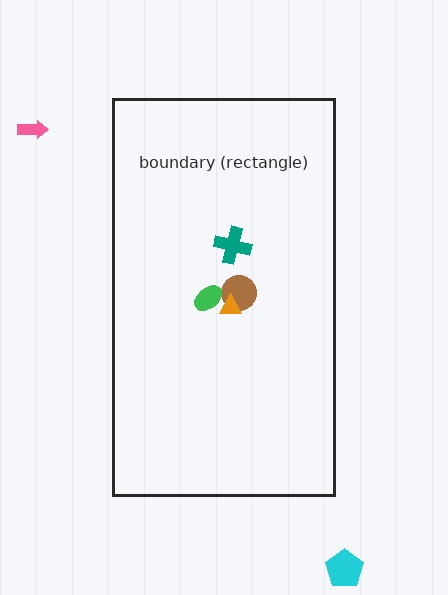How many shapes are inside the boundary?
4 inside, 2 outside.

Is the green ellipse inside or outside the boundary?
Inside.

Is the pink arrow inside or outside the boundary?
Outside.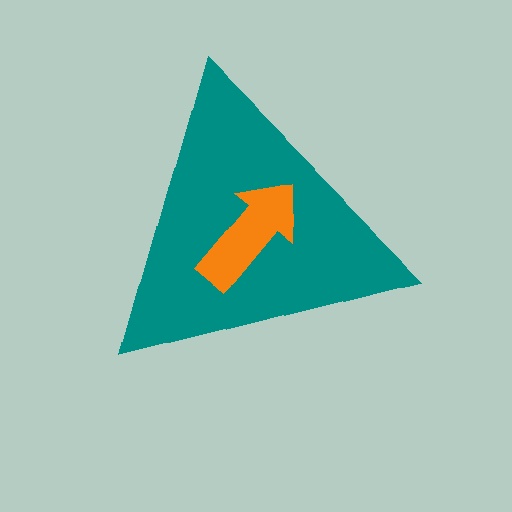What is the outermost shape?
The teal triangle.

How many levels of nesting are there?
2.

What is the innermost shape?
The orange arrow.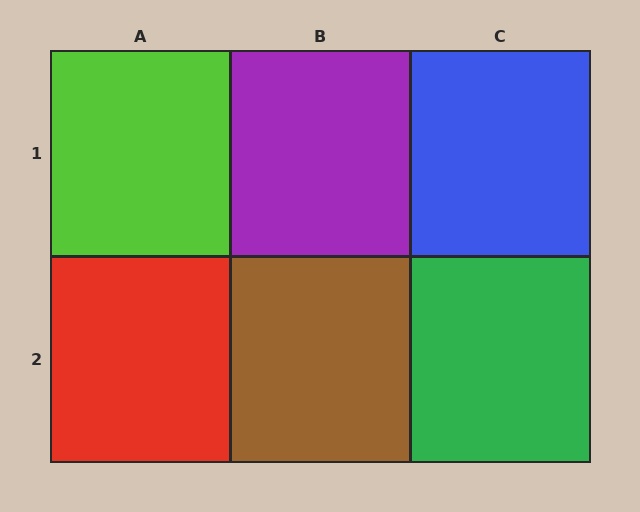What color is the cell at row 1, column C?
Blue.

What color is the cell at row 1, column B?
Purple.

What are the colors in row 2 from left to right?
Red, brown, green.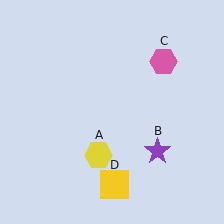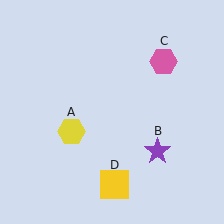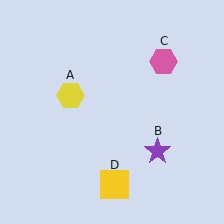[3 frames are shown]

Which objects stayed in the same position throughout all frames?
Purple star (object B) and pink hexagon (object C) and yellow square (object D) remained stationary.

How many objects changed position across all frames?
1 object changed position: yellow hexagon (object A).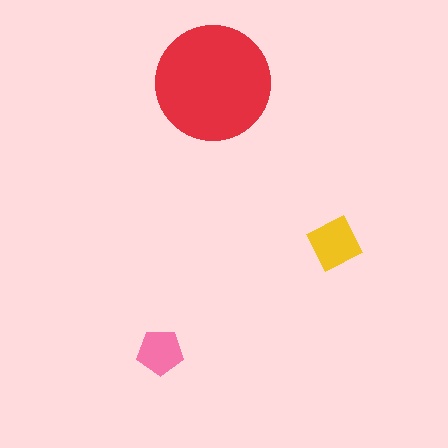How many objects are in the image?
There are 3 objects in the image.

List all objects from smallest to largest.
The pink pentagon, the yellow diamond, the red circle.